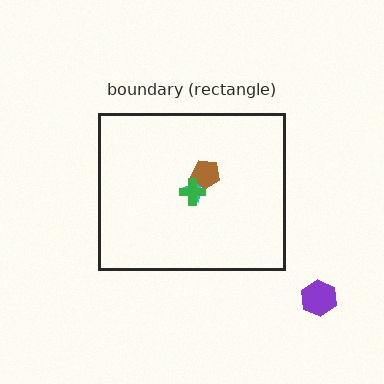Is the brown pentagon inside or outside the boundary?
Inside.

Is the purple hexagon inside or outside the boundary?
Outside.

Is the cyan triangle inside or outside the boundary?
Inside.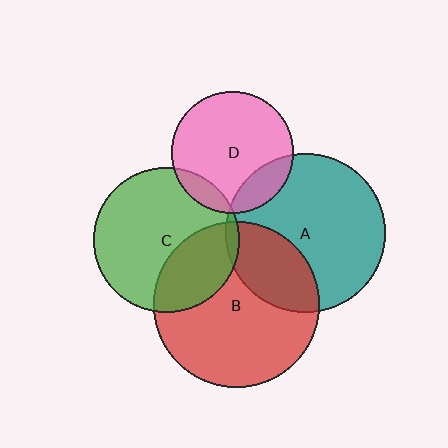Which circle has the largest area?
Circle B (red).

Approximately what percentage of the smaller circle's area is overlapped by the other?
Approximately 10%.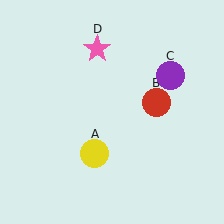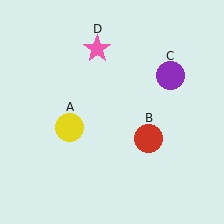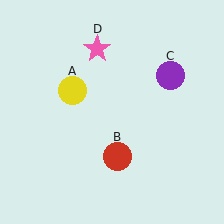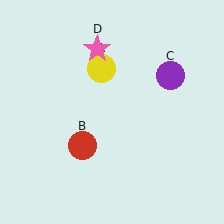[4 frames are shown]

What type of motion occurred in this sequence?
The yellow circle (object A), red circle (object B) rotated clockwise around the center of the scene.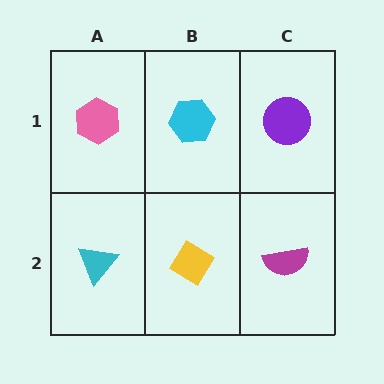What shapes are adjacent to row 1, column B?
A yellow diamond (row 2, column B), a pink hexagon (row 1, column A), a purple circle (row 1, column C).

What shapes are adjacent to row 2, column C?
A purple circle (row 1, column C), a yellow diamond (row 2, column B).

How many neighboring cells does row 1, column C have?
2.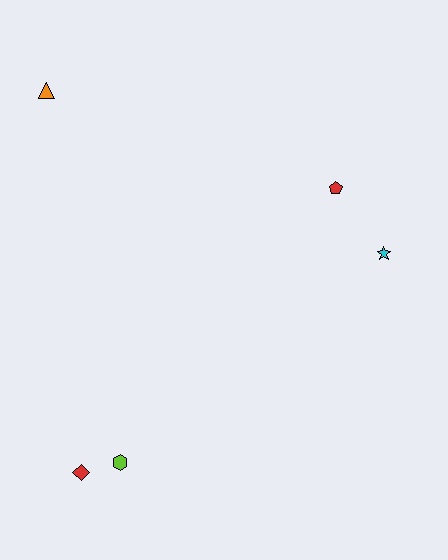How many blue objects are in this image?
There are no blue objects.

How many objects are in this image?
There are 5 objects.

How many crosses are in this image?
There are no crosses.